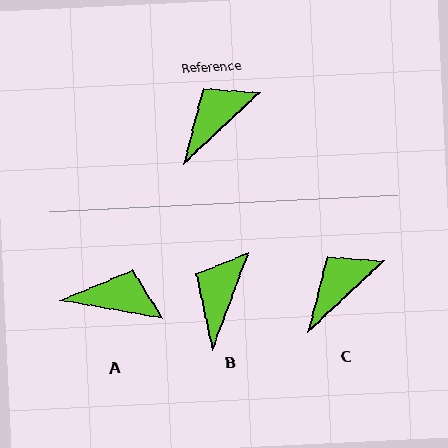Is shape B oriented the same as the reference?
No, it is off by about 27 degrees.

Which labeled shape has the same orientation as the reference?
C.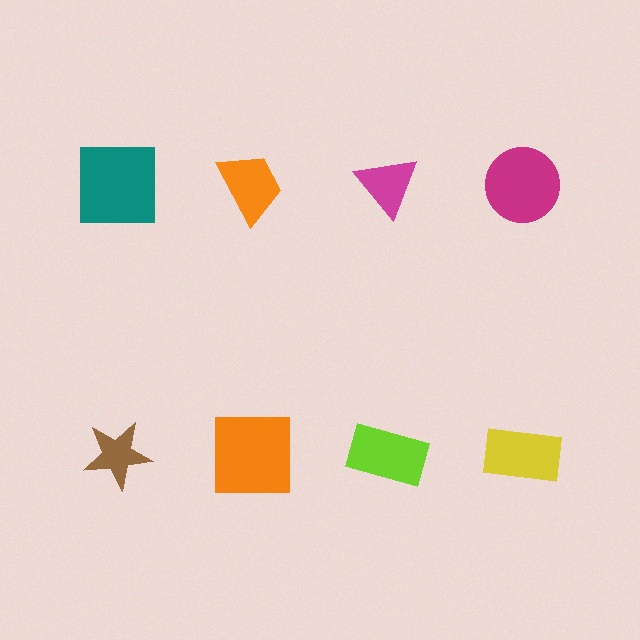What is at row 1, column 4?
A magenta circle.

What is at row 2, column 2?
An orange square.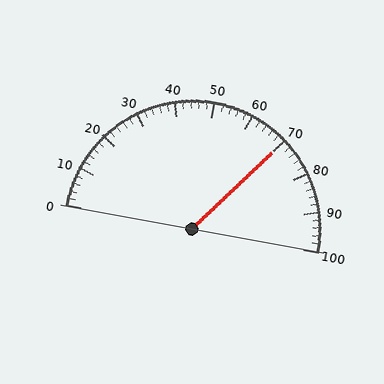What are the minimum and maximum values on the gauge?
The gauge ranges from 0 to 100.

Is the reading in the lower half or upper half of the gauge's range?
The reading is in the upper half of the range (0 to 100).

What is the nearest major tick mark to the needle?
The nearest major tick mark is 70.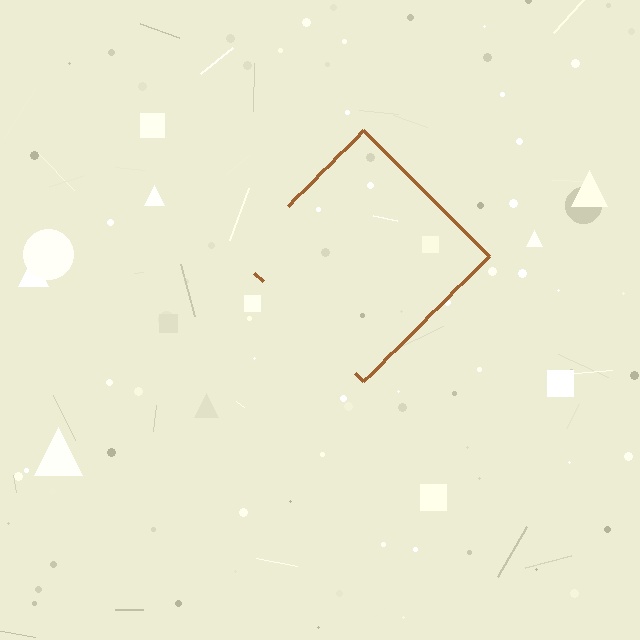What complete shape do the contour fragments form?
The contour fragments form a diamond.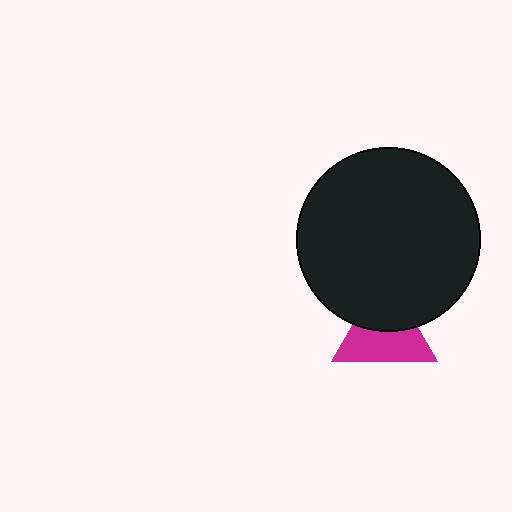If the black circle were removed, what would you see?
You would see the complete magenta triangle.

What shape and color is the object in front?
The object in front is a black circle.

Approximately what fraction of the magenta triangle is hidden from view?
Roughly 43% of the magenta triangle is hidden behind the black circle.